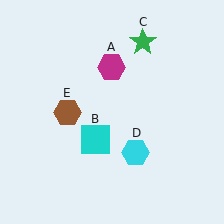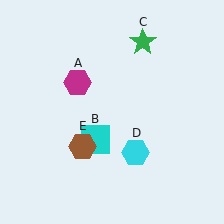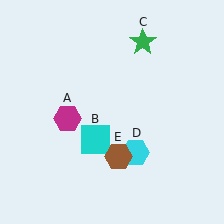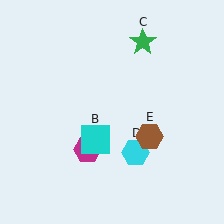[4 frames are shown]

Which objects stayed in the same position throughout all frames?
Cyan square (object B) and green star (object C) and cyan hexagon (object D) remained stationary.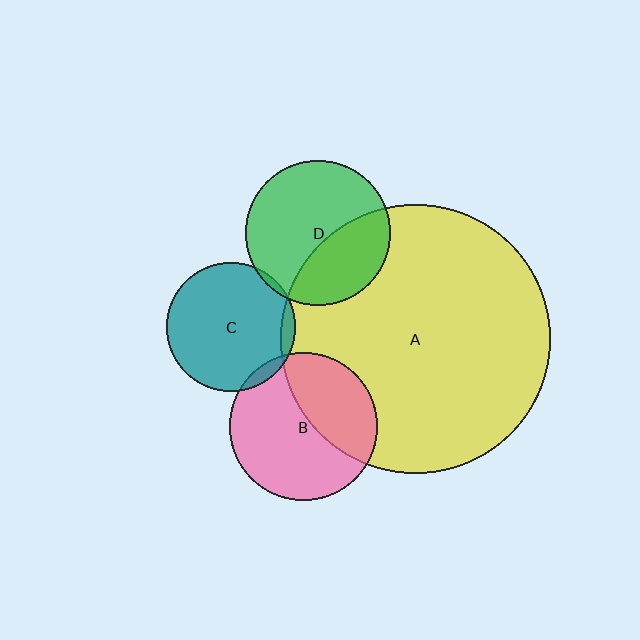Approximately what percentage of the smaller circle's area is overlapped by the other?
Approximately 5%.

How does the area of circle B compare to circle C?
Approximately 1.3 times.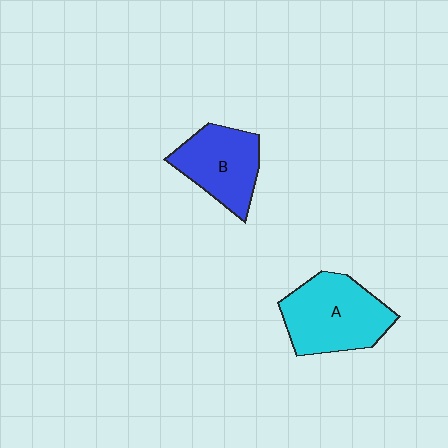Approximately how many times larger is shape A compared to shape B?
Approximately 1.3 times.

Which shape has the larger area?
Shape A (cyan).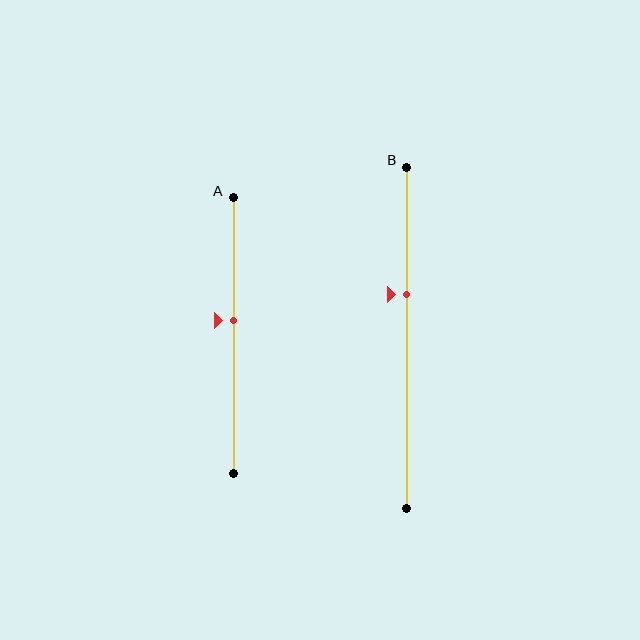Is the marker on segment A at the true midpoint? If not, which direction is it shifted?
No, the marker on segment A is shifted upward by about 6% of the segment length.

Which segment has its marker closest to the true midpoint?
Segment A has its marker closest to the true midpoint.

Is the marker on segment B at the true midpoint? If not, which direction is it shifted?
No, the marker on segment B is shifted upward by about 13% of the segment length.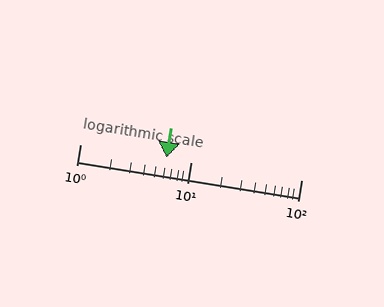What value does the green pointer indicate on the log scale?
The pointer indicates approximately 6.1.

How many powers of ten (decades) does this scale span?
The scale spans 2 decades, from 1 to 100.